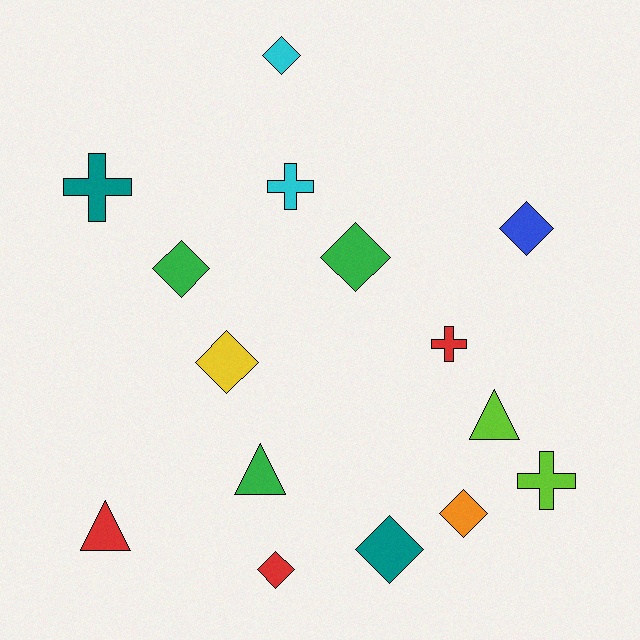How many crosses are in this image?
There are 4 crosses.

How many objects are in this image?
There are 15 objects.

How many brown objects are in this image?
There are no brown objects.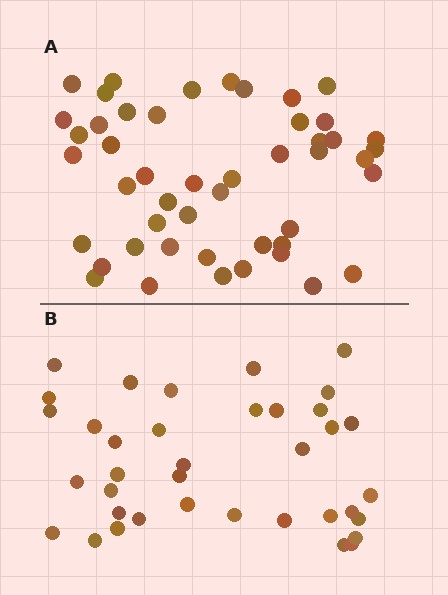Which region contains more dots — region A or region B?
Region A (the top region) has more dots.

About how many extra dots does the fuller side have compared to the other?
Region A has roughly 12 or so more dots than region B.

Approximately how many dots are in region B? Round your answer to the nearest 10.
About 40 dots. (The exact count is 37, which rounds to 40.)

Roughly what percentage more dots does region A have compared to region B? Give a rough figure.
About 30% more.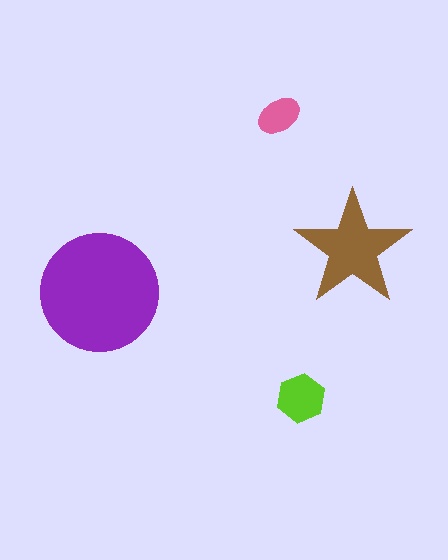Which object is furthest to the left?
The purple circle is leftmost.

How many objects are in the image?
There are 4 objects in the image.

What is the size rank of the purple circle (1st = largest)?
1st.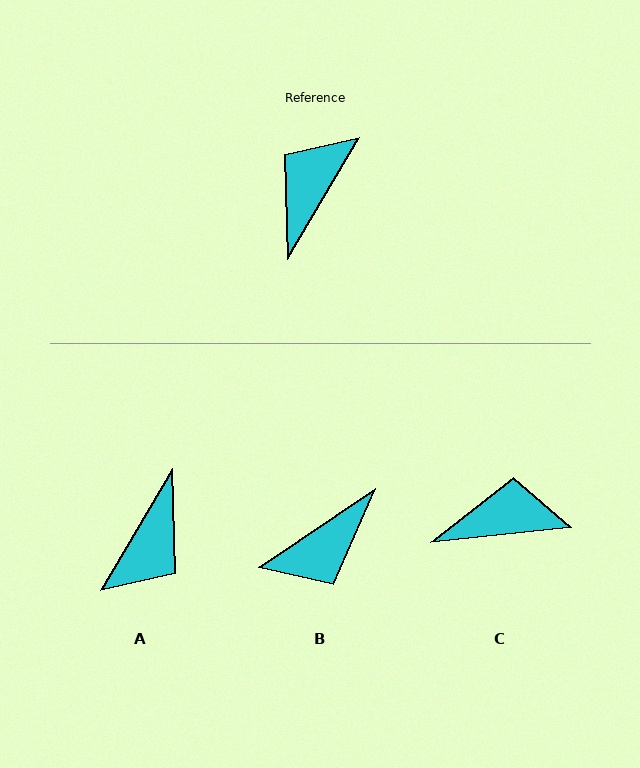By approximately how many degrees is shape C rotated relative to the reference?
Approximately 54 degrees clockwise.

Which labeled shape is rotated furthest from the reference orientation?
A, about 180 degrees away.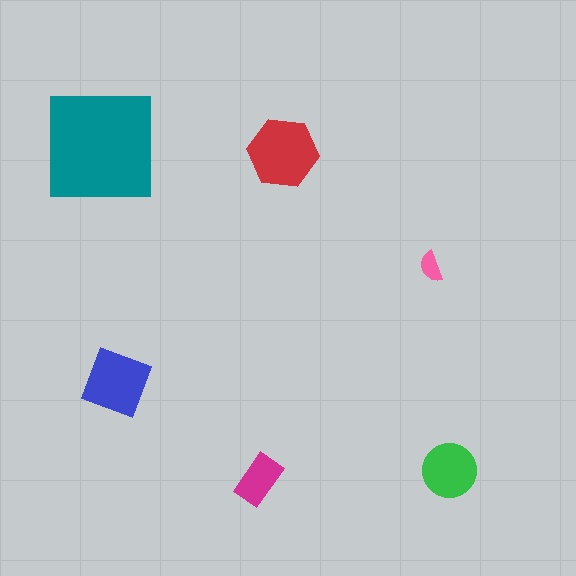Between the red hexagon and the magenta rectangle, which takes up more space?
The red hexagon.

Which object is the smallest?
The pink semicircle.